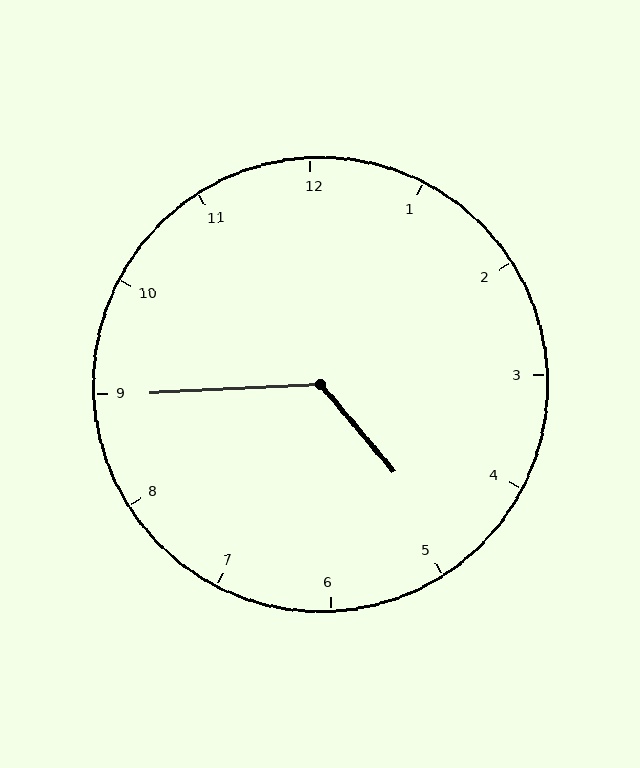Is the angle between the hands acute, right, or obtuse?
It is obtuse.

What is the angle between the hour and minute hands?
Approximately 128 degrees.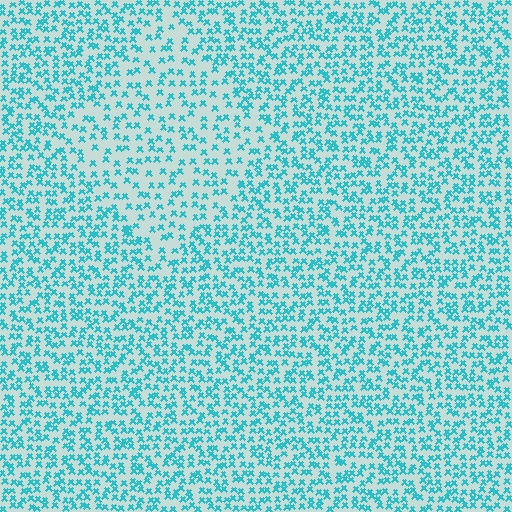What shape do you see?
I see a diamond.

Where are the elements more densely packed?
The elements are more densely packed outside the diamond boundary.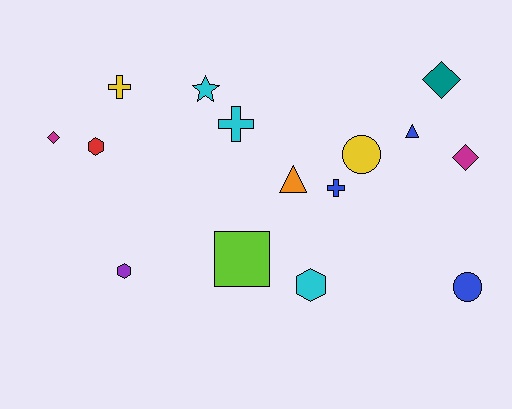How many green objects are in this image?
There are no green objects.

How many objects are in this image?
There are 15 objects.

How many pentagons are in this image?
There are no pentagons.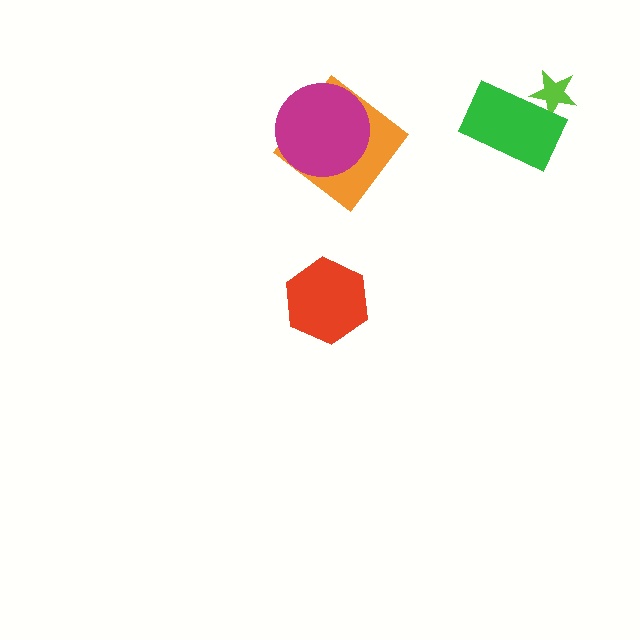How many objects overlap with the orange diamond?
1 object overlaps with the orange diamond.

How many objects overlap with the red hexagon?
0 objects overlap with the red hexagon.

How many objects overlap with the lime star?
1 object overlaps with the lime star.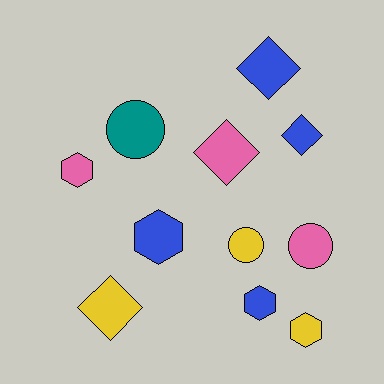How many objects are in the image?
There are 11 objects.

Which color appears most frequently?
Blue, with 4 objects.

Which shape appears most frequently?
Hexagon, with 4 objects.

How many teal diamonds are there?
There are no teal diamonds.